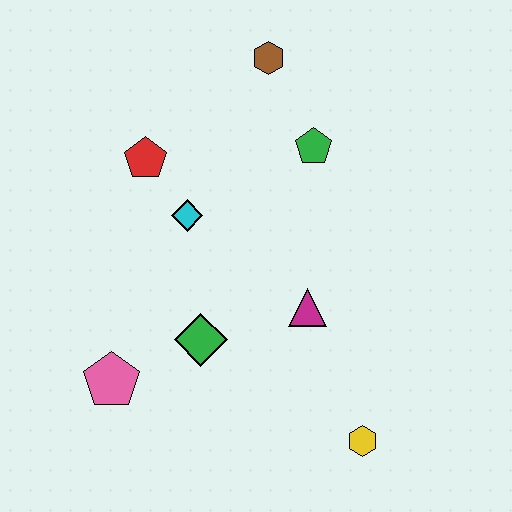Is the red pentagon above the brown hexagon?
No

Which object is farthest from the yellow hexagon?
The brown hexagon is farthest from the yellow hexagon.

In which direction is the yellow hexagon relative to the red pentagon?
The yellow hexagon is below the red pentagon.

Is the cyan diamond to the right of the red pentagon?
Yes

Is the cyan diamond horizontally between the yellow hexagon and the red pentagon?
Yes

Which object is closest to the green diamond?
The pink pentagon is closest to the green diamond.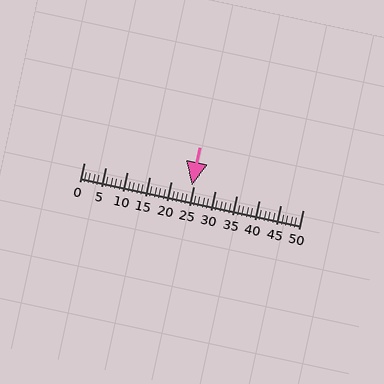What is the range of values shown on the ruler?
The ruler shows values from 0 to 50.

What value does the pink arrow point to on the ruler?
The pink arrow points to approximately 25.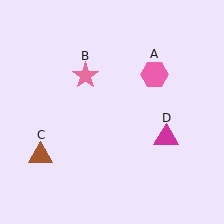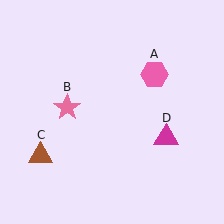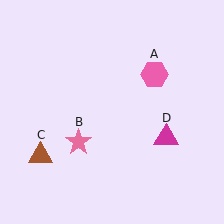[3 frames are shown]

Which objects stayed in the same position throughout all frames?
Pink hexagon (object A) and brown triangle (object C) and magenta triangle (object D) remained stationary.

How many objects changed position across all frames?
1 object changed position: pink star (object B).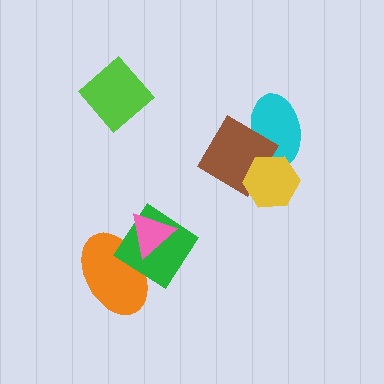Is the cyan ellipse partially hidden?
Yes, it is partially covered by another shape.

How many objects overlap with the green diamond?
2 objects overlap with the green diamond.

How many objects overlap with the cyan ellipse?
2 objects overlap with the cyan ellipse.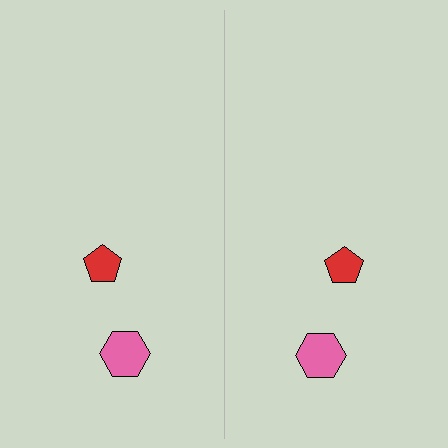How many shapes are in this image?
There are 4 shapes in this image.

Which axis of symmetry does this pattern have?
The pattern has a vertical axis of symmetry running through the center of the image.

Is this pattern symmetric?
Yes, this pattern has bilateral (reflection) symmetry.